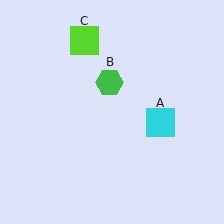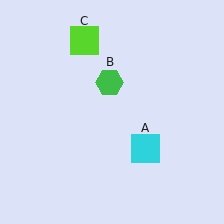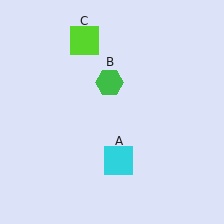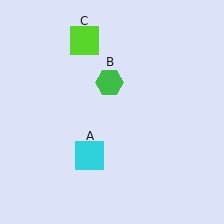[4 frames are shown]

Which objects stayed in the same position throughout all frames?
Green hexagon (object B) and lime square (object C) remained stationary.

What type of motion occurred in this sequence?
The cyan square (object A) rotated clockwise around the center of the scene.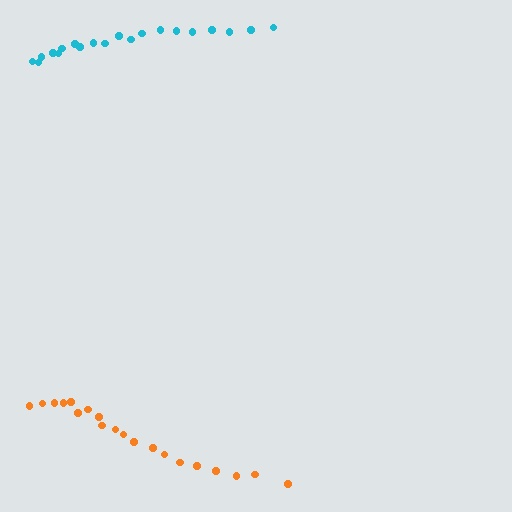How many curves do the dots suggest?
There are 2 distinct paths.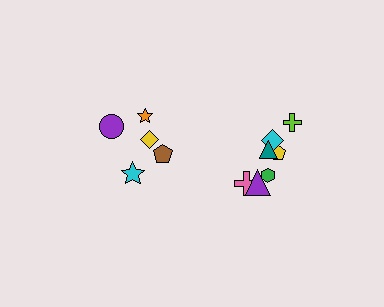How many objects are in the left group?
There are 5 objects.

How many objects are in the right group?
There are 7 objects.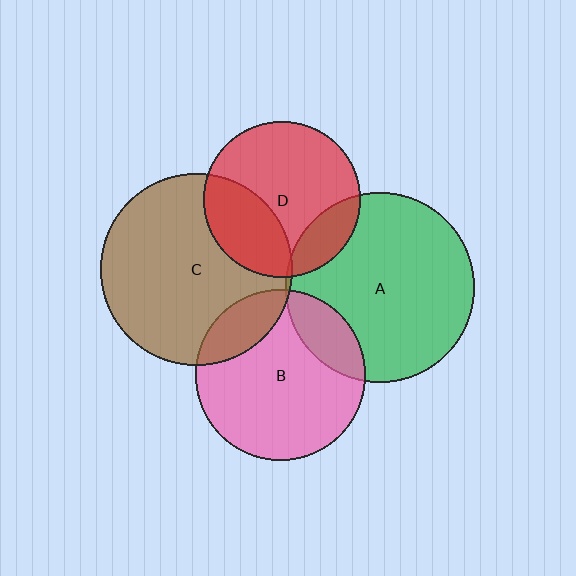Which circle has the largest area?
Circle C (brown).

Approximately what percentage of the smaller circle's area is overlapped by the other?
Approximately 30%.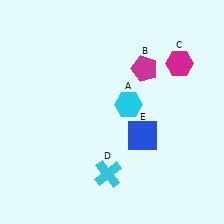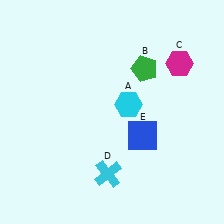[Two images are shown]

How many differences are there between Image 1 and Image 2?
There is 1 difference between the two images.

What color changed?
The pentagon (B) changed from magenta in Image 1 to green in Image 2.